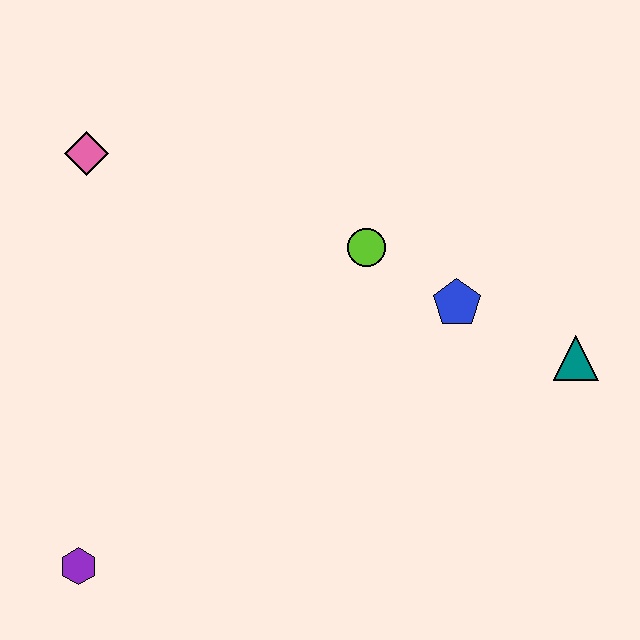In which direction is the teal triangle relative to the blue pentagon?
The teal triangle is to the right of the blue pentagon.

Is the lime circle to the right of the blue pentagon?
No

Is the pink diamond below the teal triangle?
No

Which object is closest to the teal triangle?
The blue pentagon is closest to the teal triangle.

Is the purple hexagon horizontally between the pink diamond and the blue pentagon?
No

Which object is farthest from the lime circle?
The purple hexagon is farthest from the lime circle.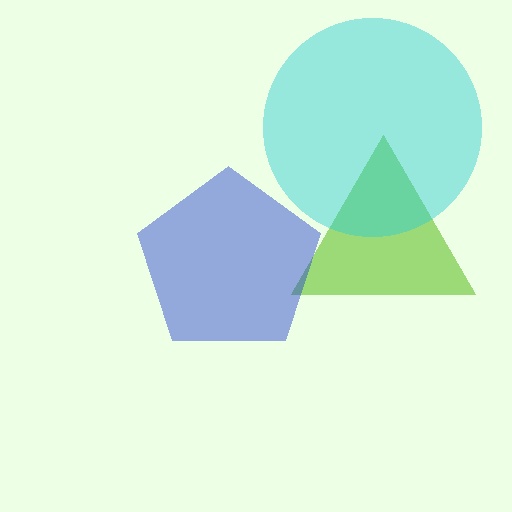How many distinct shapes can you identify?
There are 3 distinct shapes: a lime triangle, a blue pentagon, a cyan circle.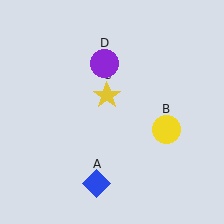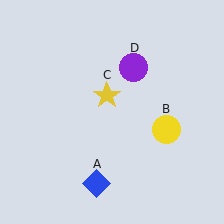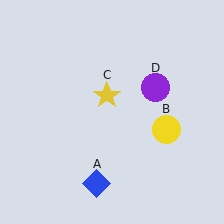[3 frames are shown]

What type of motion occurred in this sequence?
The purple circle (object D) rotated clockwise around the center of the scene.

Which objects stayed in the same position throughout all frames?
Blue diamond (object A) and yellow circle (object B) and yellow star (object C) remained stationary.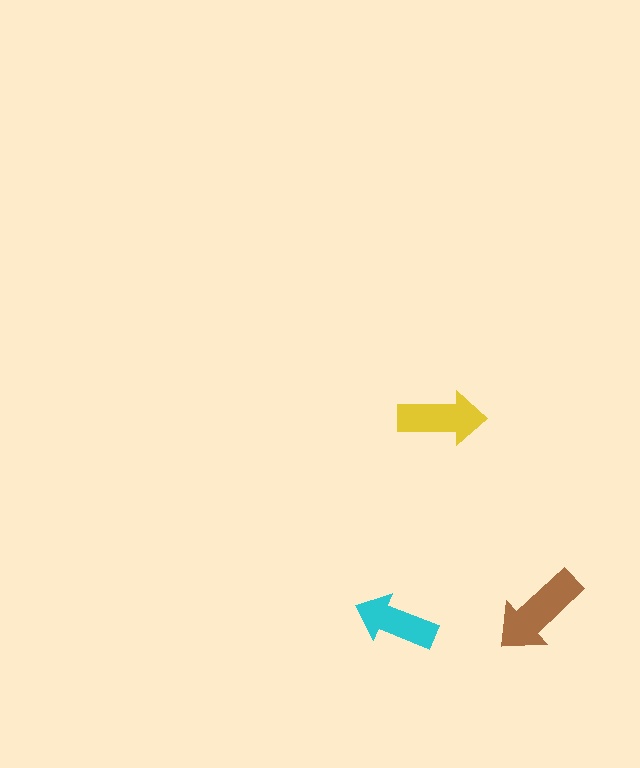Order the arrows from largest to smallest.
the brown one, the yellow one, the cyan one.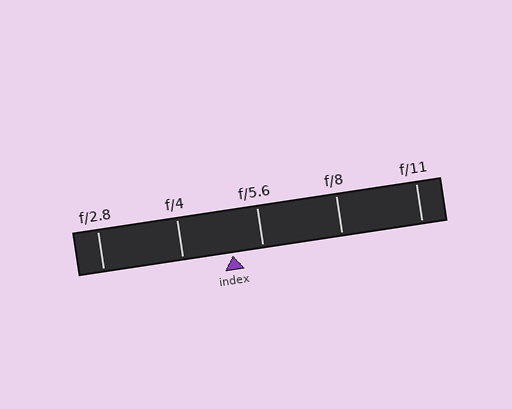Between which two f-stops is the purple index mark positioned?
The index mark is between f/4 and f/5.6.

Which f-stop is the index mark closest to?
The index mark is closest to f/5.6.